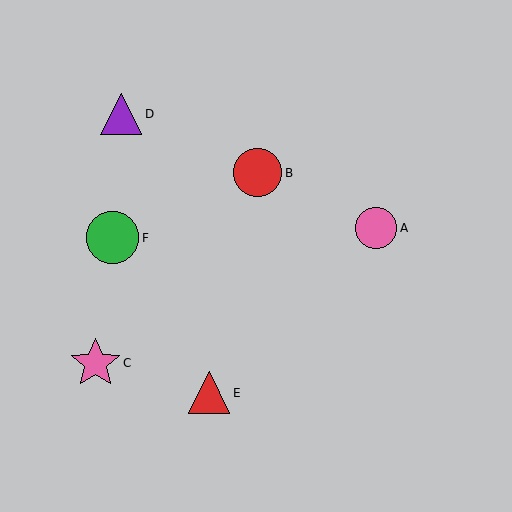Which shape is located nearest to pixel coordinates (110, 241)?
The green circle (labeled F) at (113, 238) is nearest to that location.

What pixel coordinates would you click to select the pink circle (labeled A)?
Click at (376, 228) to select the pink circle A.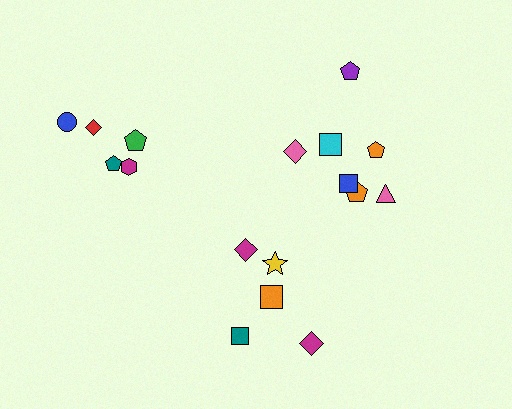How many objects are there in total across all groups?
There are 17 objects.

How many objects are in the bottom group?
There are 5 objects.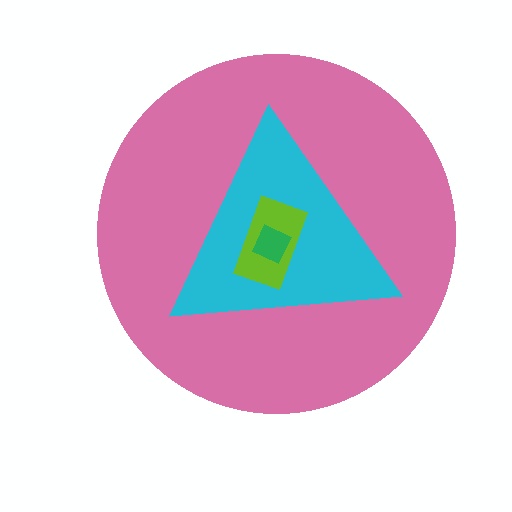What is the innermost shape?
The green square.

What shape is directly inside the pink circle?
The cyan triangle.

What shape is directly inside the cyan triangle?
The lime rectangle.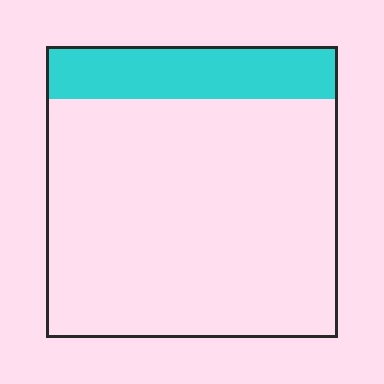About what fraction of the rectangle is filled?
About one sixth (1/6).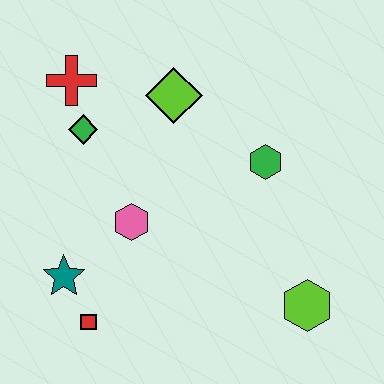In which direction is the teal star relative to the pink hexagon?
The teal star is to the left of the pink hexagon.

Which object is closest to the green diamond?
The red cross is closest to the green diamond.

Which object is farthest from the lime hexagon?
The red cross is farthest from the lime hexagon.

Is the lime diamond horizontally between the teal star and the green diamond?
No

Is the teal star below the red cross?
Yes